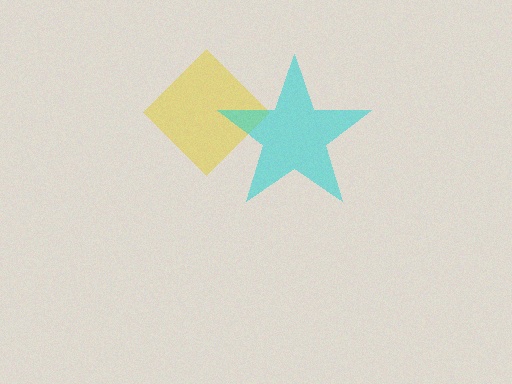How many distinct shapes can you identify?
There are 2 distinct shapes: a yellow diamond, a cyan star.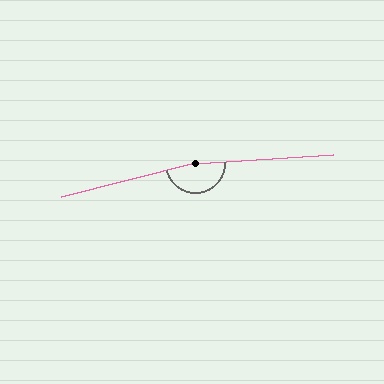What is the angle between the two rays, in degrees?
Approximately 170 degrees.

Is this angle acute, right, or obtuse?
It is obtuse.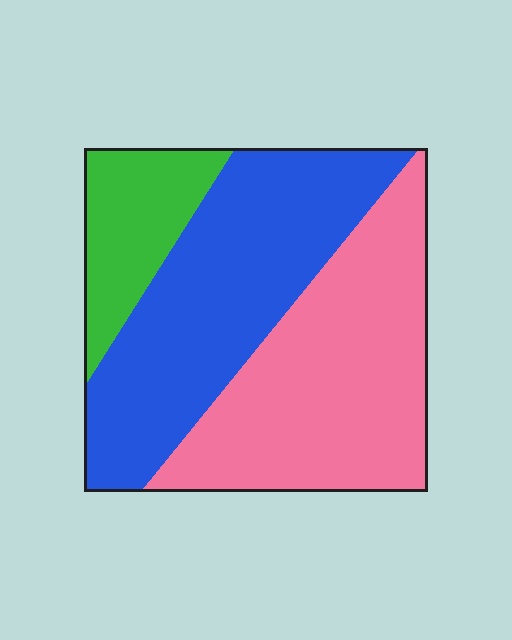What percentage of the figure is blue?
Blue covers about 40% of the figure.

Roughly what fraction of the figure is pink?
Pink covers 43% of the figure.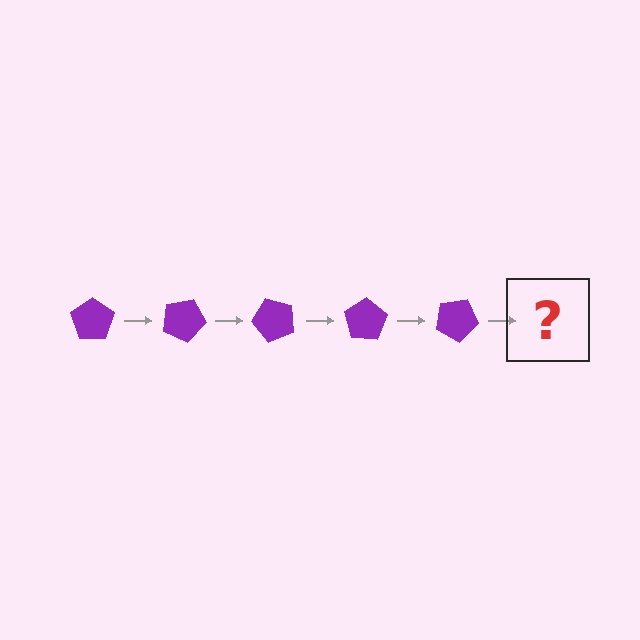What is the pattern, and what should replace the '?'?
The pattern is that the pentagon rotates 25 degrees each step. The '?' should be a purple pentagon rotated 125 degrees.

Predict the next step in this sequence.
The next step is a purple pentagon rotated 125 degrees.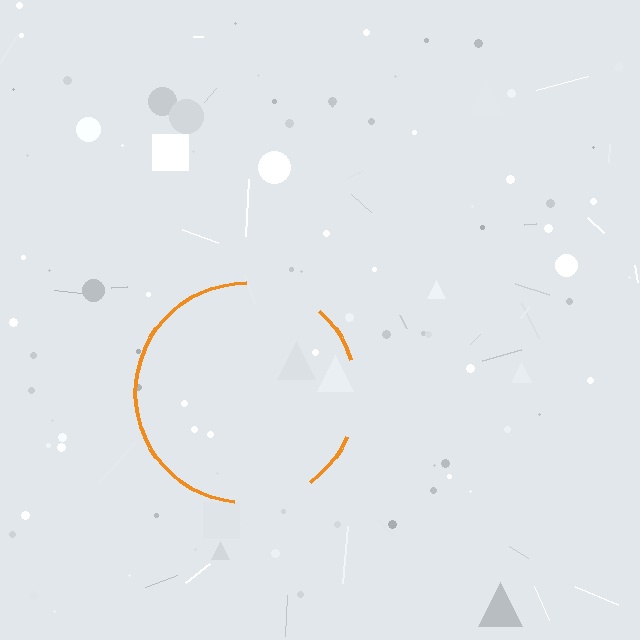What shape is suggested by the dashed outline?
The dashed outline suggests a circle.